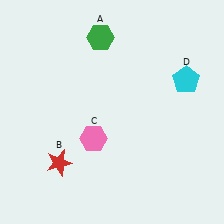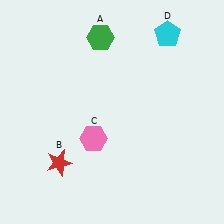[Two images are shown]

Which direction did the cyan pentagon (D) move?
The cyan pentagon (D) moved up.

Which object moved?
The cyan pentagon (D) moved up.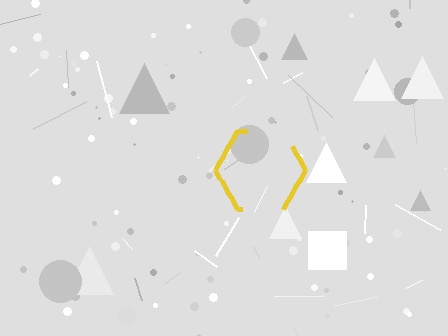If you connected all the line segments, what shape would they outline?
They would outline a hexagon.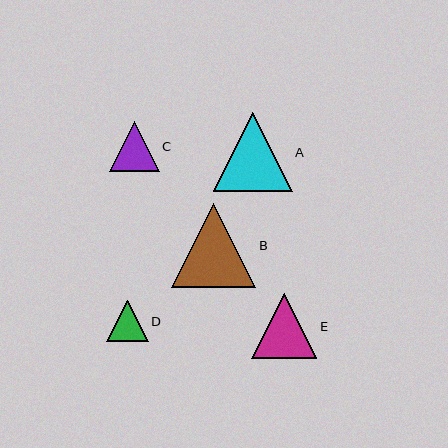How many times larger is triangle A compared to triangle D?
Triangle A is approximately 1.9 times the size of triangle D.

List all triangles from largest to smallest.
From largest to smallest: B, A, E, C, D.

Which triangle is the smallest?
Triangle D is the smallest with a size of approximately 41 pixels.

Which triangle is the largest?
Triangle B is the largest with a size of approximately 84 pixels.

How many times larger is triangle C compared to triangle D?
Triangle C is approximately 1.2 times the size of triangle D.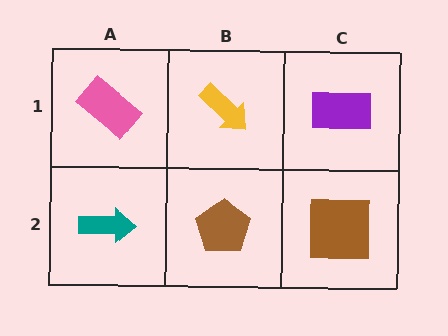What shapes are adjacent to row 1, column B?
A brown pentagon (row 2, column B), a pink rectangle (row 1, column A), a purple rectangle (row 1, column C).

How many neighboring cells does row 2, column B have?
3.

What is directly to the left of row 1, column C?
A yellow arrow.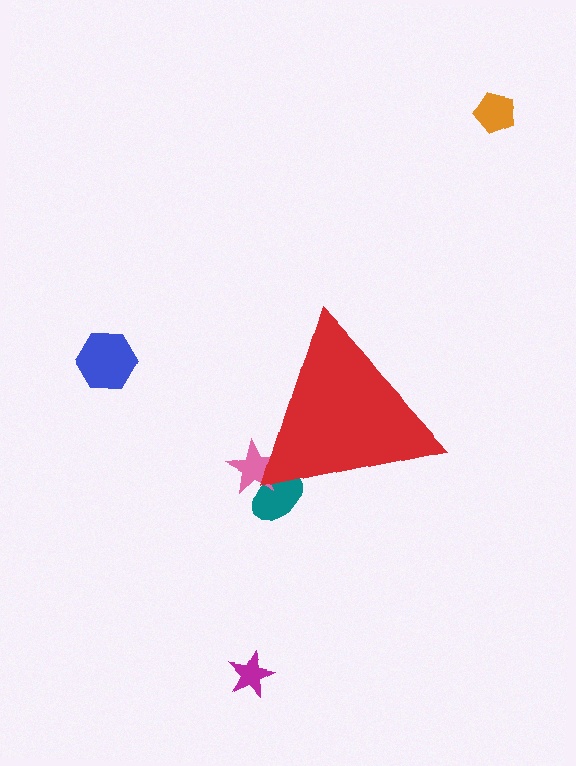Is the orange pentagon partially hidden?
No, the orange pentagon is fully visible.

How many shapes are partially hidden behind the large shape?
2 shapes are partially hidden.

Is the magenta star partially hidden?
No, the magenta star is fully visible.